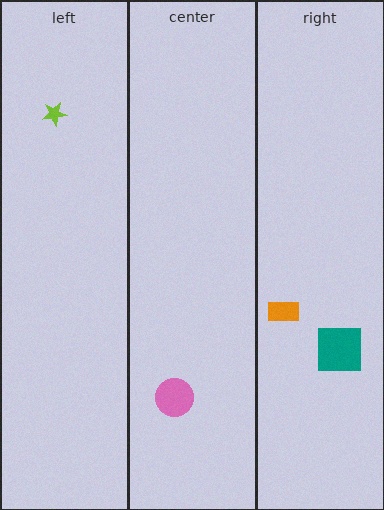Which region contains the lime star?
The left region.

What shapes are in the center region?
The pink circle.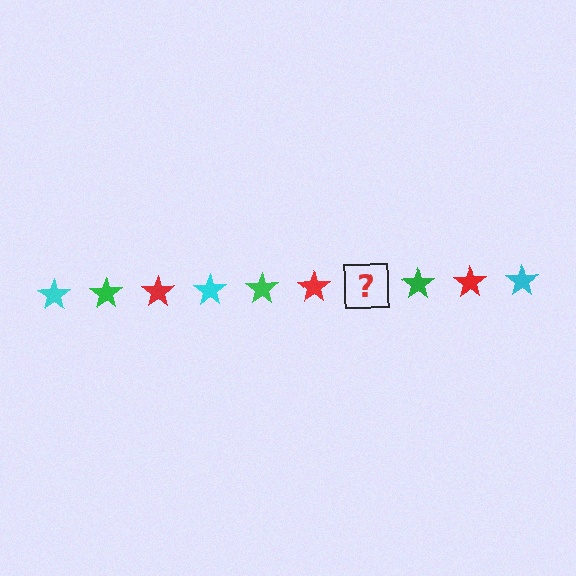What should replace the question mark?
The question mark should be replaced with a cyan star.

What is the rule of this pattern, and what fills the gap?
The rule is that the pattern cycles through cyan, green, red stars. The gap should be filled with a cyan star.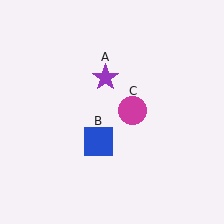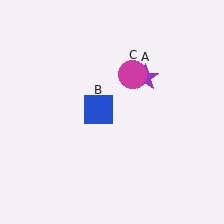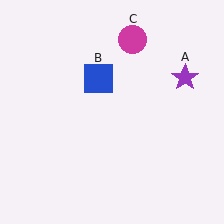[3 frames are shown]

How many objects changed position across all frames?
3 objects changed position: purple star (object A), blue square (object B), magenta circle (object C).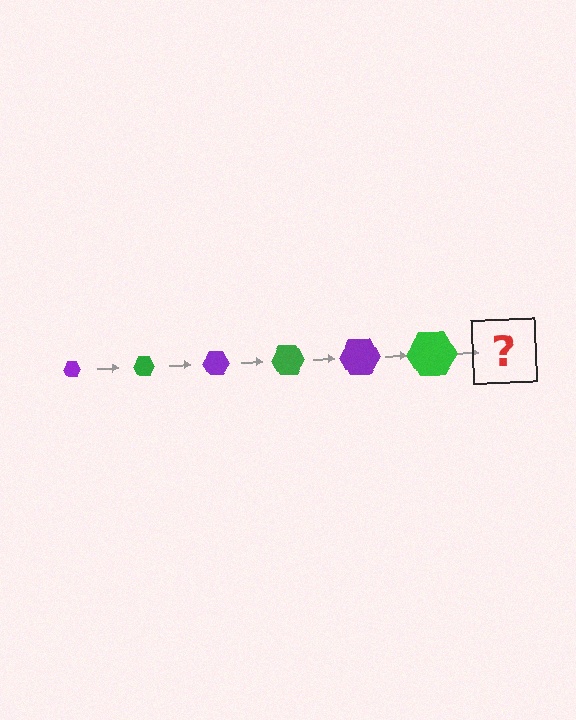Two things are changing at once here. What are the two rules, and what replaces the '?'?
The two rules are that the hexagon grows larger each step and the color cycles through purple and green. The '?' should be a purple hexagon, larger than the previous one.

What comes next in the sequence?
The next element should be a purple hexagon, larger than the previous one.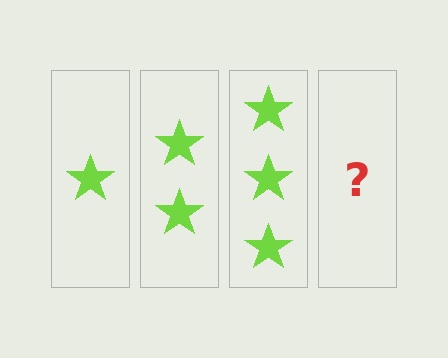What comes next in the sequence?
The next element should be 4 stars.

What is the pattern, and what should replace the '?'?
The pattern is that each step adds one more star. The '?' should be 4 stars.